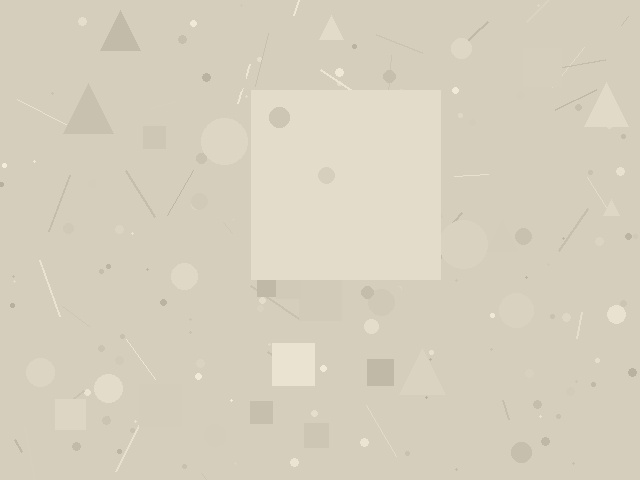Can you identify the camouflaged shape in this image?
The camouflaged shape is a square.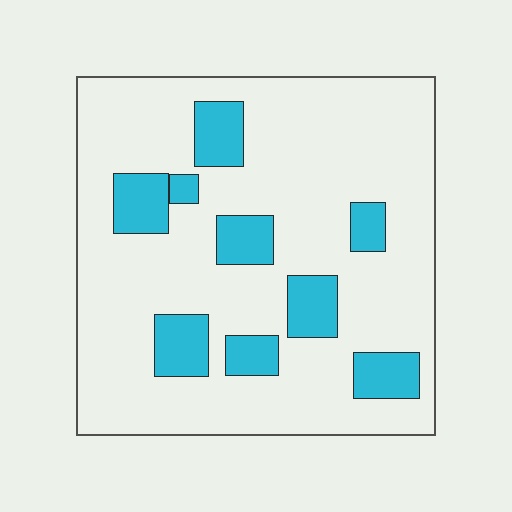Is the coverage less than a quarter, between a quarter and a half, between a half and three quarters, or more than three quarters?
Less than a quarter.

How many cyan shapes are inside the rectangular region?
9.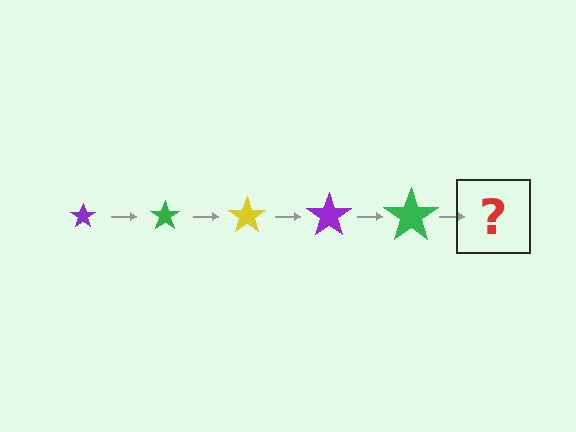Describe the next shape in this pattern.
It should be a yellow star, larger than the previous one.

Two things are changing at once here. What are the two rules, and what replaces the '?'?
The two rules are that the star grows larger each step and the color cycles through purple, green, and yellow. The '?' should be a yellow star, larger than the previous one.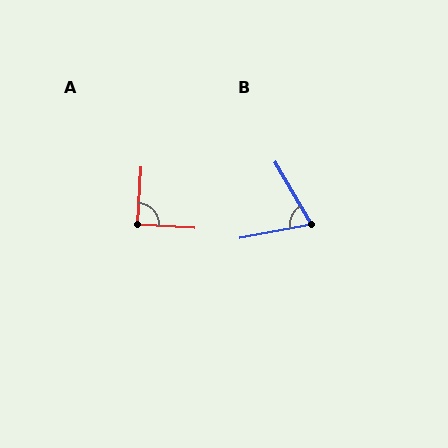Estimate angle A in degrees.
Approximately 90 degrees.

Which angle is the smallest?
B, at approximately 70 degrees.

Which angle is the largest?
A, at approximately 90 degrees.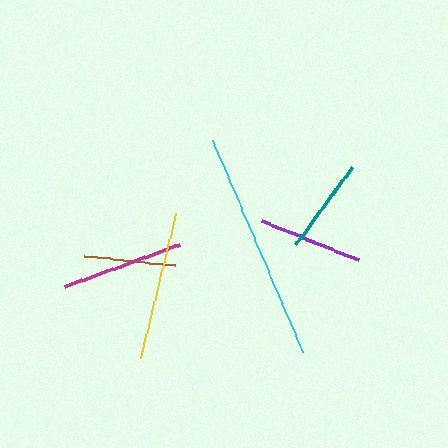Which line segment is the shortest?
The brown line is the shortest at approximately 91 pixels.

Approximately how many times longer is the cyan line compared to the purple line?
The cyan line is approximately 2.2 times the length of the purple line.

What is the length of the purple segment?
The purple segment is approximately 104 pixels long.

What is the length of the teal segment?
The teal segment is approximately 95 pixels long.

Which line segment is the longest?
The cyan line is the longest at approximately 231 pixels.